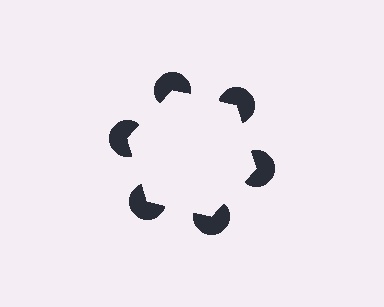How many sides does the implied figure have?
6 sides.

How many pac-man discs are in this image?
There are 6 — one at each vertex of the illusory hexagon.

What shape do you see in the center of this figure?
An illusory hexagon — its edges are inferred from the aligned wedge cuts in the pac-man discs, not physically drawn.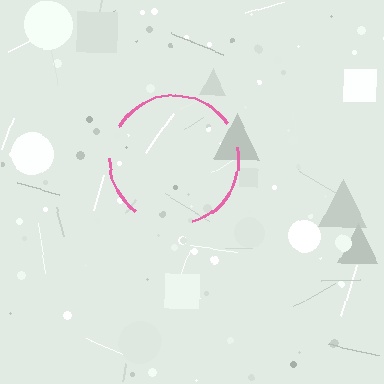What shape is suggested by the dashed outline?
The dashed outline suggests a circle.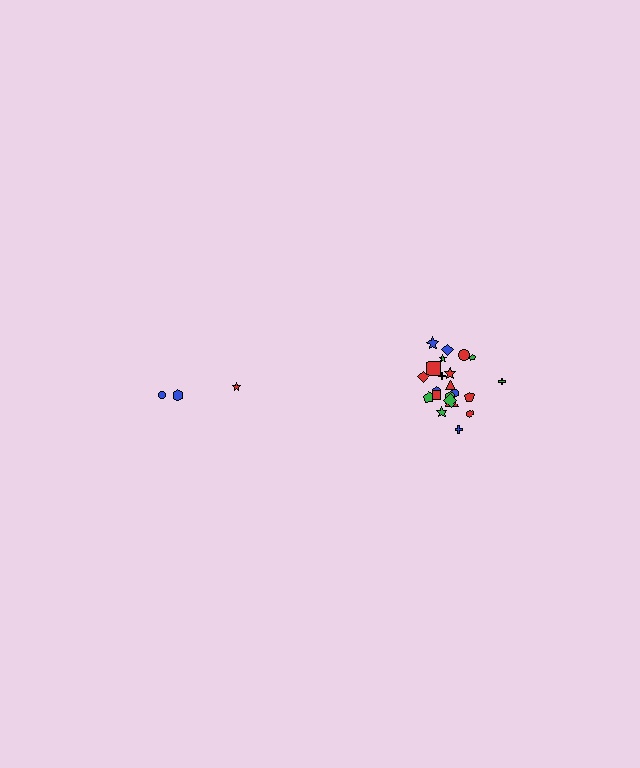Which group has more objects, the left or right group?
The right group.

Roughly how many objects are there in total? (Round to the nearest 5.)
Roughly 25 objects in total.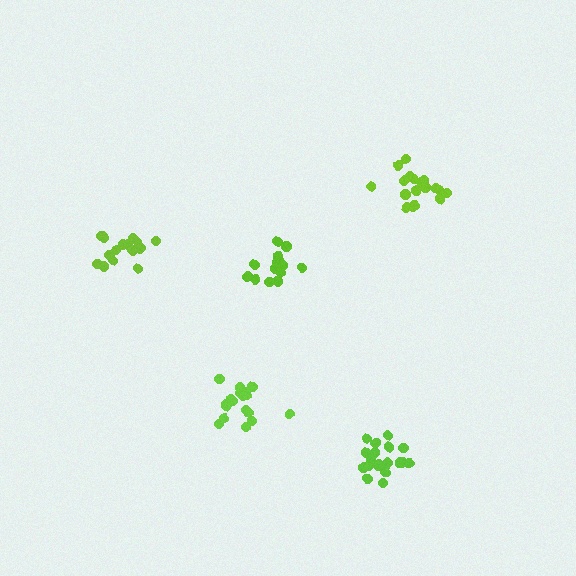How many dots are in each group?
Group 1: 20 dots, Group 2: 19 dots, Group 3: 17 dots, Group 4: 16 dots, Group 5: 18 dots (90 total).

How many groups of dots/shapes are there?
There are 5 groups.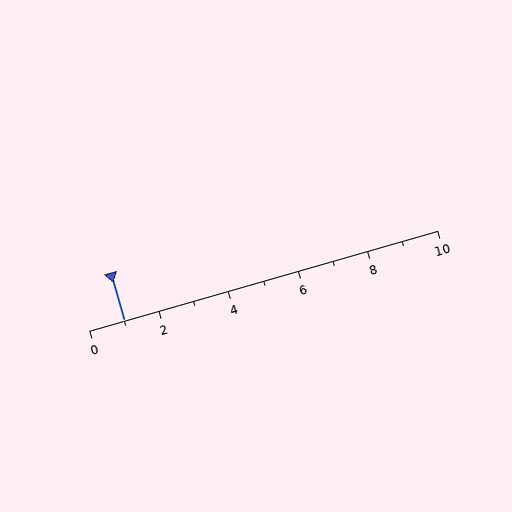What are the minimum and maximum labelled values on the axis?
The axis runs from 0 to 10.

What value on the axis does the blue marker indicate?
The marker indicates approximately 1.